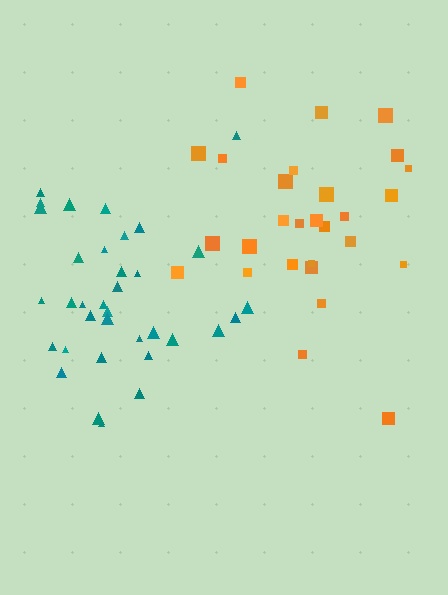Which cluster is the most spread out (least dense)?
Orange.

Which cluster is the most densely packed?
Teal.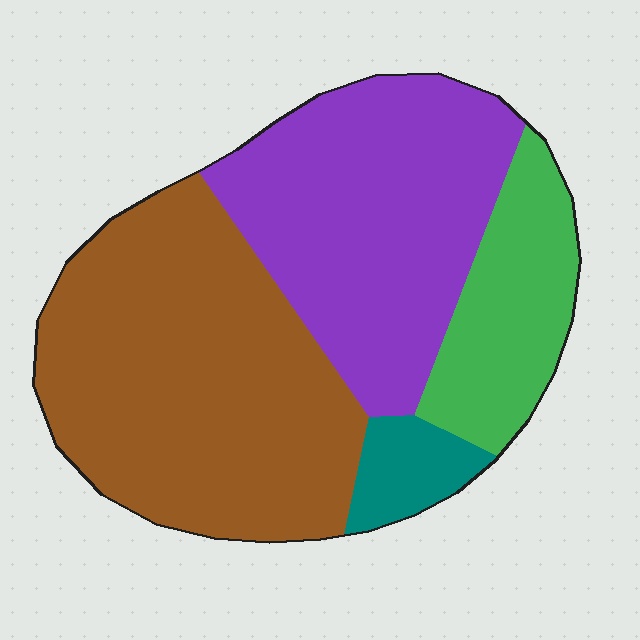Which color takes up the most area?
Brown, at roughly 45%.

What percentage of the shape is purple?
Purple covers 34% of the shape.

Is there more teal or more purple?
Purple.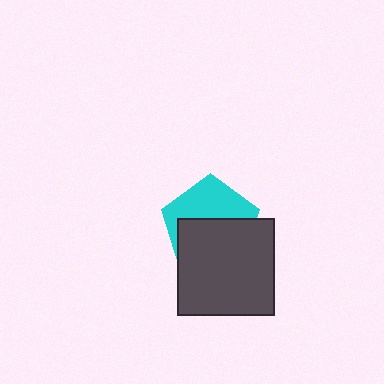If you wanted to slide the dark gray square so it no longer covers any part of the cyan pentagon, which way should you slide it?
Slide it down — that is the most direct way to separate the two shapes.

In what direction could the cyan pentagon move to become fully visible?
The cyan pentagon could move up. That would shift it out from behind the dark gray square entirely.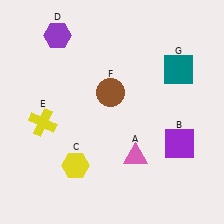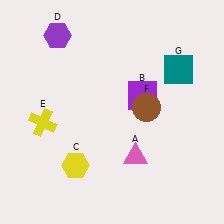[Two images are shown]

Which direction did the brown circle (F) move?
The brown circle (F) moved right.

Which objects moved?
The objects that moved are: the purple square (B), the brown circle (F).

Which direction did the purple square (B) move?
The purple square (B) moved up.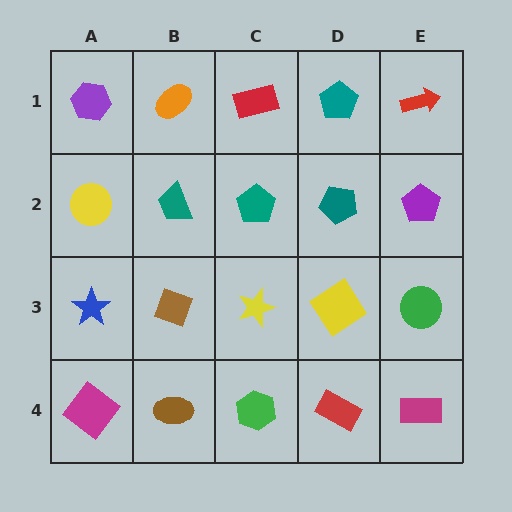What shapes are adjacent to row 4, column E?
A green circle (row 3, column E), a red rectangle (row 4, column D).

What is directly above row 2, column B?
An orange ellipse.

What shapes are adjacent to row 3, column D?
A teal pentagon (row 2, column D), a red rectangle (row 4, column D), a yellow star (row 3, column C), a green circle (row 3, column E).